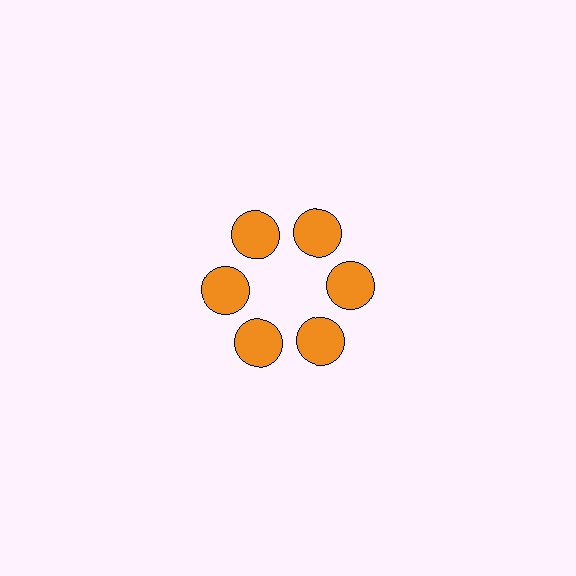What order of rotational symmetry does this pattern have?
This pattern has 6-fold rotational symmetry.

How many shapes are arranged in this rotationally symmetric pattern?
There are 6 shapes, arranged in 6 groups of 1.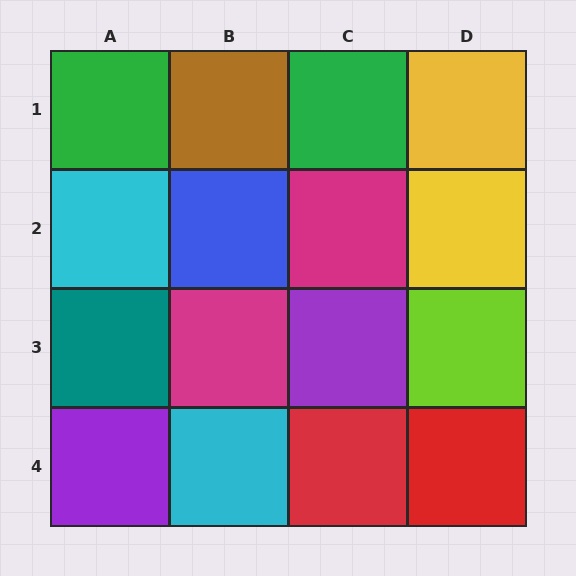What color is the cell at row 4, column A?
Purple.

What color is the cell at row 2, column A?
Cyan.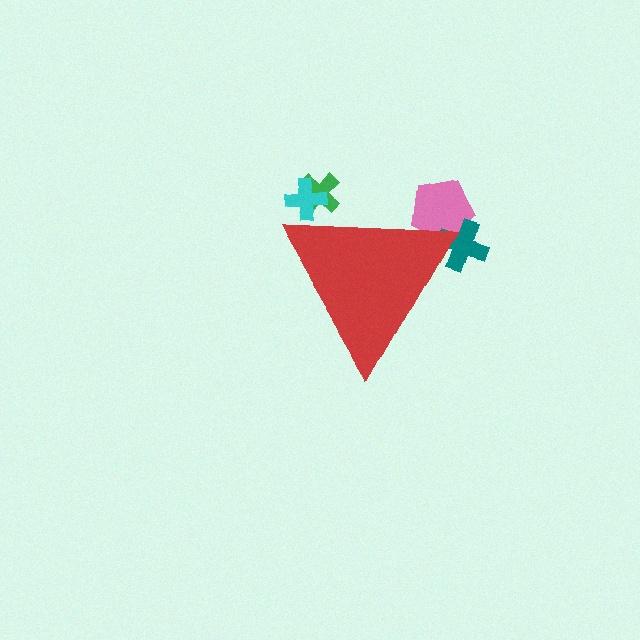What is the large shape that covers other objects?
A red triangle.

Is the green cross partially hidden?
Yes, the green cross is partially hidden behind the red triangle.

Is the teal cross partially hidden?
Yes, the teal cross is partially hidden behind the red triangle.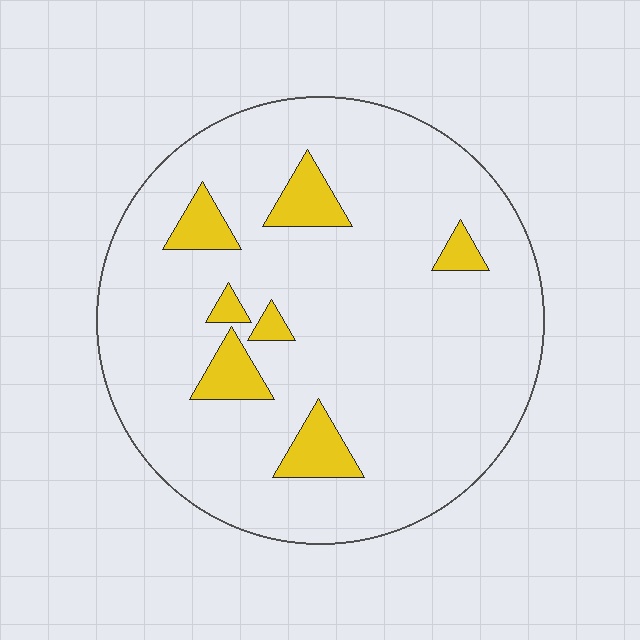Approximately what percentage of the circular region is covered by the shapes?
Approximately 10%.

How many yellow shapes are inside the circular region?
7.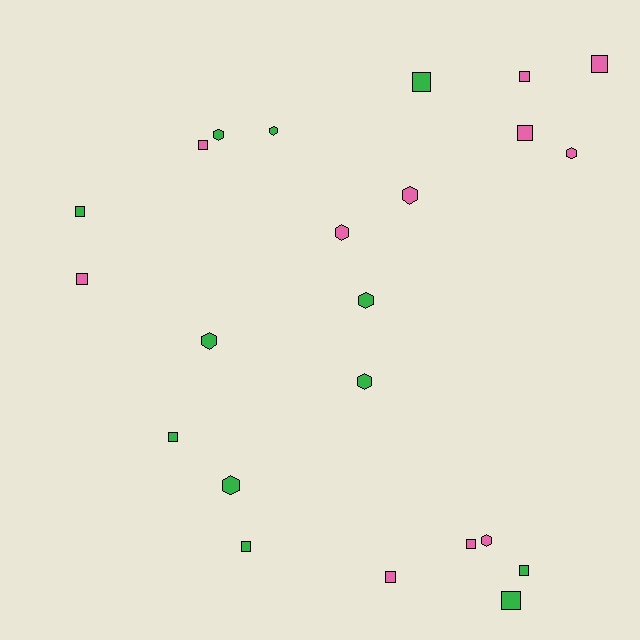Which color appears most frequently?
Green, with 12 objects.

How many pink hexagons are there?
There are 4 pink hexagons.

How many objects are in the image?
There are 23 objects.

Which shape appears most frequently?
Square, with 13 objects.